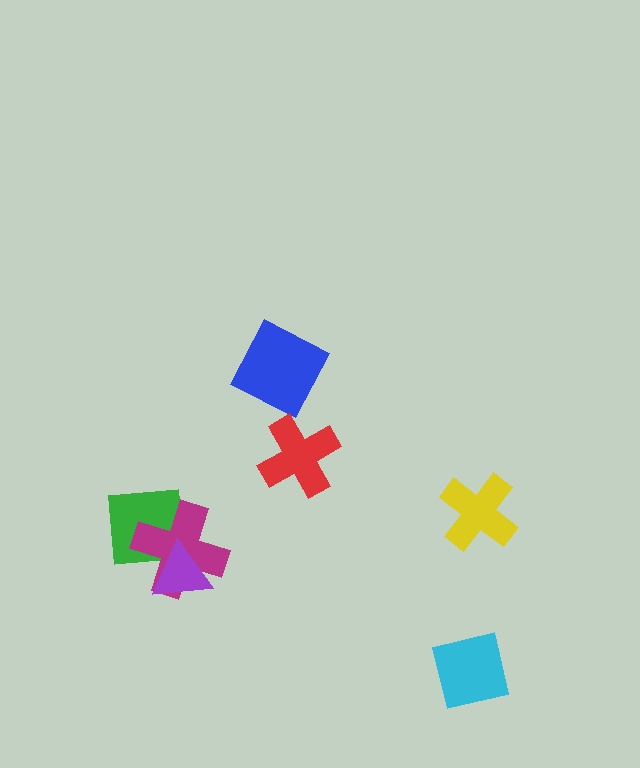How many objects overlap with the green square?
2 objects overlap with the green square.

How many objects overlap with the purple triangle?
2 objects overlap with the purple triangle.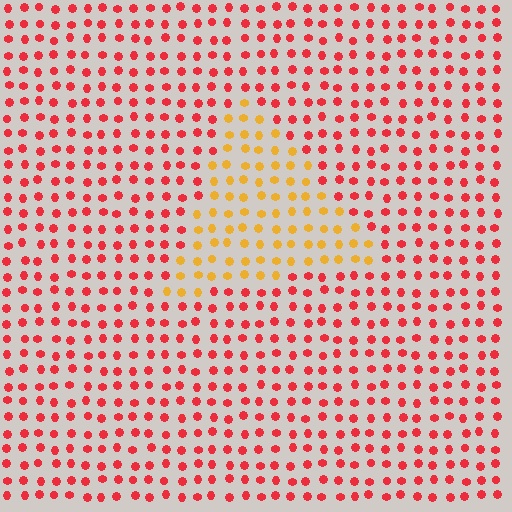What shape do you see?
I see a triangle.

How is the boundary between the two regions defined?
The boundary is defined purely by a slight shift in hue (about 46 degrees). Spacing, size, and orientation are identical on both sides.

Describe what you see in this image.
The image is filled with small red elements in a uniform arrangement. A triangle-shaped region is visible where the elements are tinted to a slightly different hue, forming a subtle color boundary.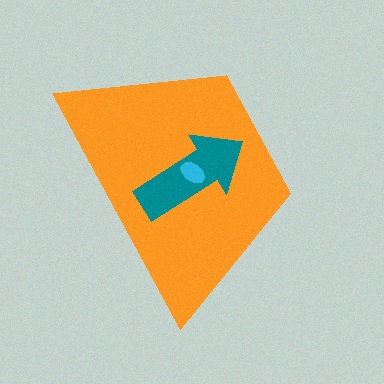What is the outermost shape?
The orange trapezoid.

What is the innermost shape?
The cyan ellipse.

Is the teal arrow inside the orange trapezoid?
Yes.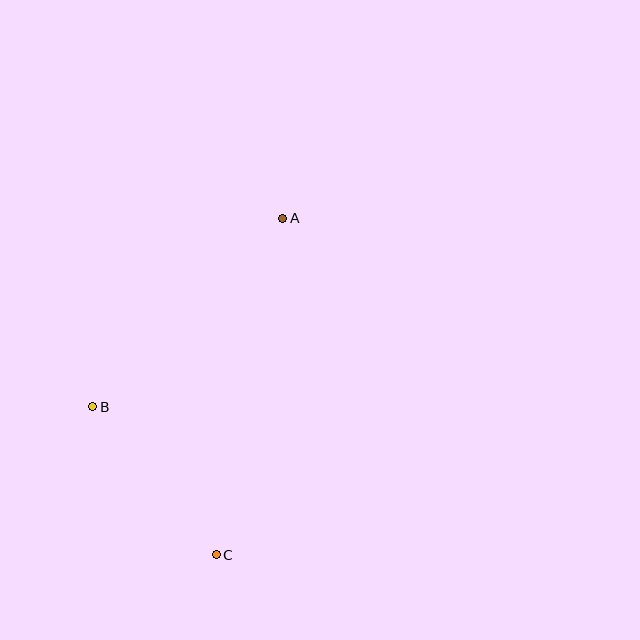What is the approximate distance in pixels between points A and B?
The distance between A and B is approximately 267 pixels.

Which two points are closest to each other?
Points B and C are closest to each other.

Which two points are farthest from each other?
Points A and C are farthest from each other.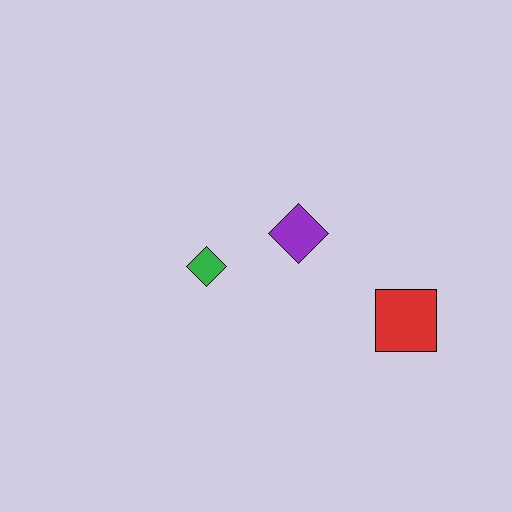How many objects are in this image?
There are 3 objects.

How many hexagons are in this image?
There are no hexagons.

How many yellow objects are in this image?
There are no yellow objects.